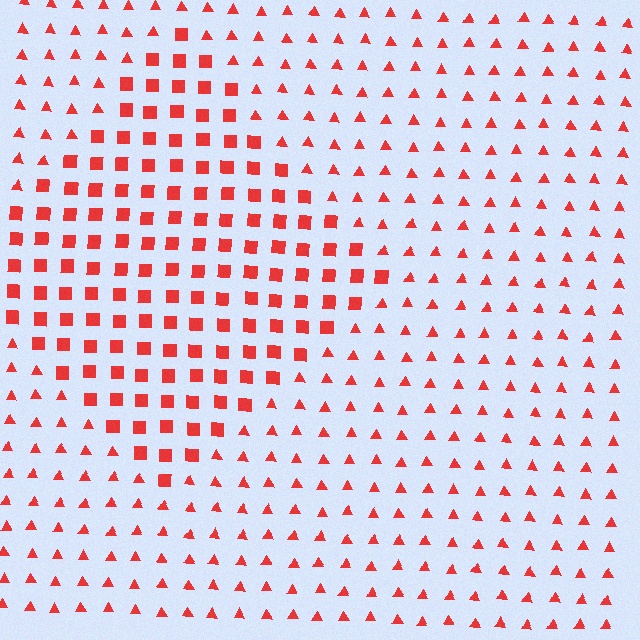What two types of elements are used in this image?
The image uses squares inside the diamond region and triangles outside it.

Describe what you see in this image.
The image is filled with small red elements arranged in a uniform grid. A diamond-shaped region contains squares, while the surrounding area contains triangles. The boundary is defined purely by the change in element shape.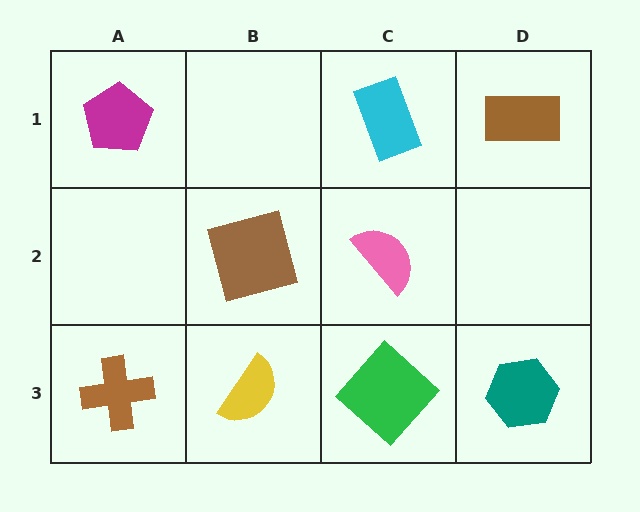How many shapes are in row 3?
4 shapes.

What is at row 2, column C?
A pink semicircle.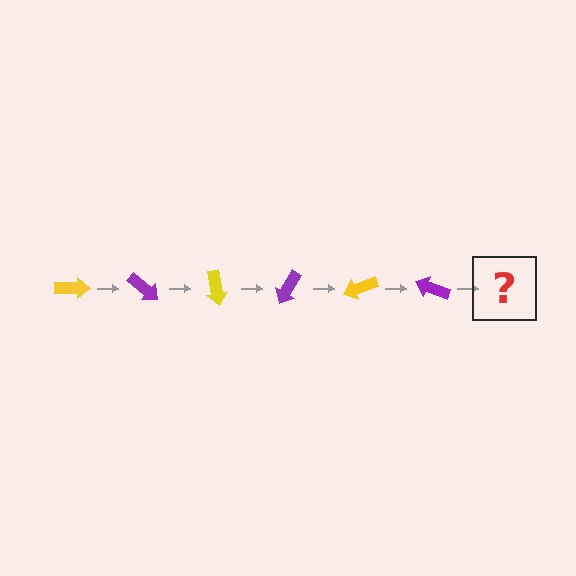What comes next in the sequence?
The next element should be a yellow arrow, rotated 240 degrees from the start.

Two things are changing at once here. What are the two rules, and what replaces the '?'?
The two rules are that it rotates 40 degrees each step and the color cycles through yellow and purple. The '?' should be a yellow arrow, rotated 240 degrees from the start.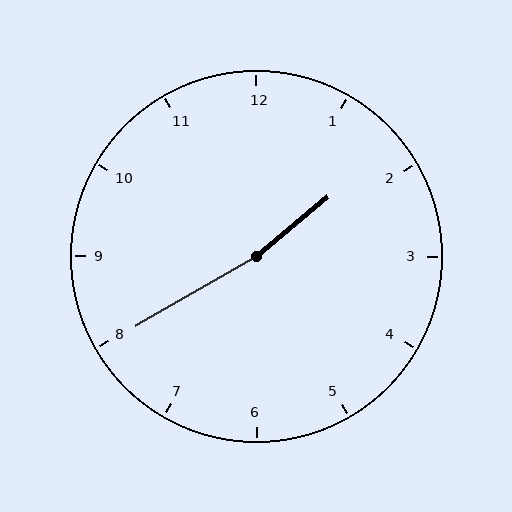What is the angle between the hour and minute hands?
Approximately 170 degrees.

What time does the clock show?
1:40.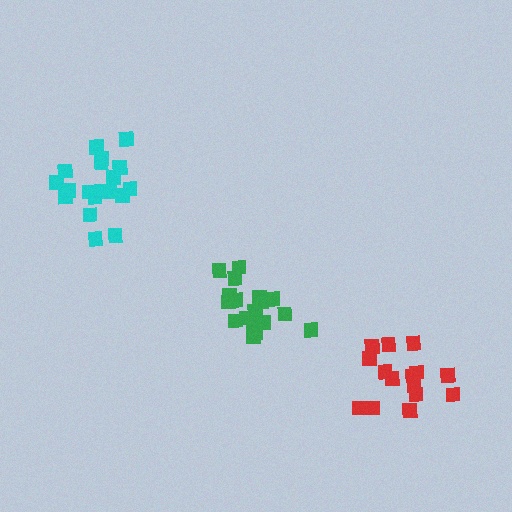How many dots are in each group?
Group 1: 18 dots, Group 2: 15 dots, Group 3: 19 dots (52 total).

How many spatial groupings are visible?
There are 3 spatial groupings.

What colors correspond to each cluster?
The clusters are colored: green, red, cyan.